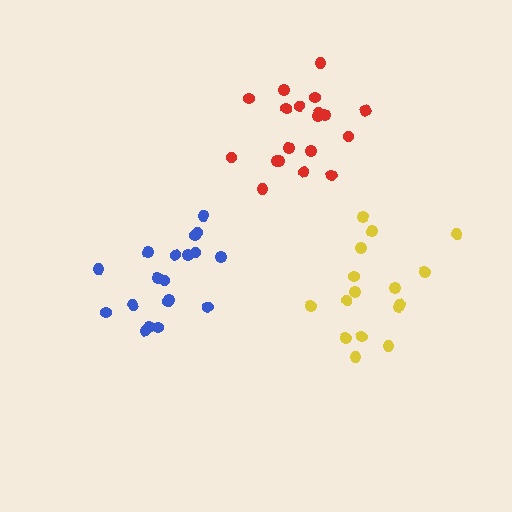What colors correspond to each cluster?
The clusters are colored: red, blue, yellow.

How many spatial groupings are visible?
There are 3 spatial groupings.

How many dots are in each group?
Group 1: 19 dots, Group 2: 19 dots, Group 3: 16 dots (54 total).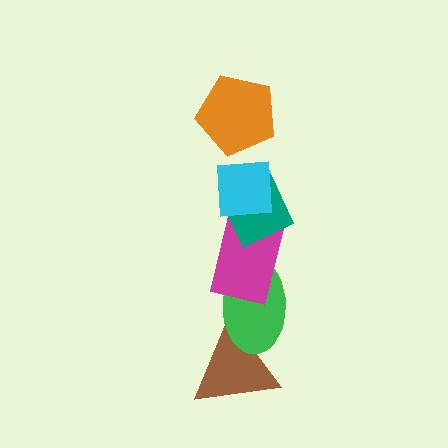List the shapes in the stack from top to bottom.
From top to bottom: the orange pentagon, the cyan square, the teal diamond, the magenta rectangle, the green ellipse, the brown triangle.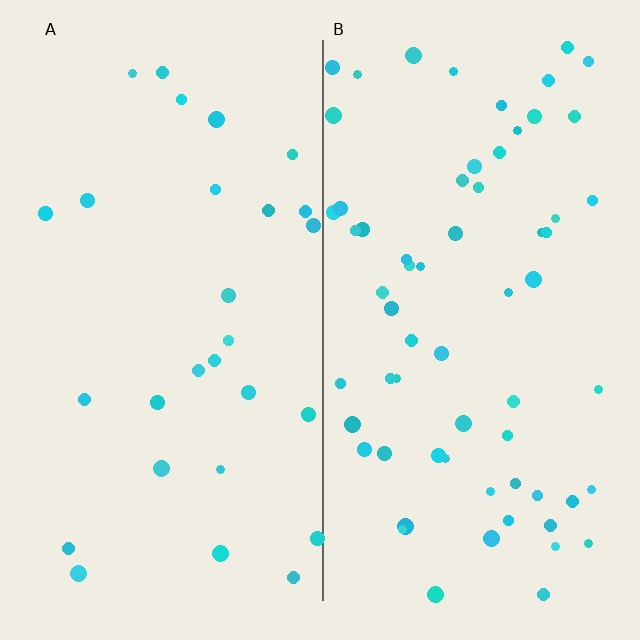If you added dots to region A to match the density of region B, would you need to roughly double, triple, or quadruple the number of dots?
Approximately double.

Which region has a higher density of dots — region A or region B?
B (the right).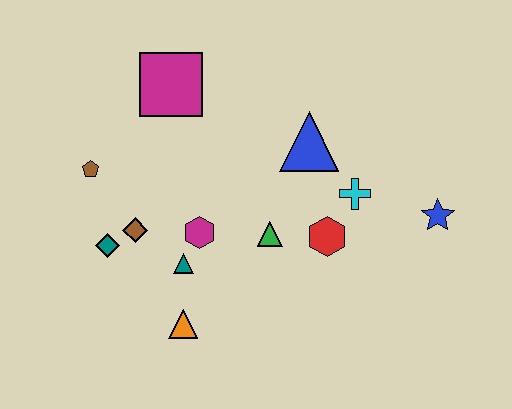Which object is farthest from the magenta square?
The blue star is farthest from the magenta square.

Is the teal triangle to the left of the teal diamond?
No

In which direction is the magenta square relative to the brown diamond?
The magenta square is above the brown diamond.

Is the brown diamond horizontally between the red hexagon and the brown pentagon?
Yes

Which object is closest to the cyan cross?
The red hexagon is closest to the cyan cross.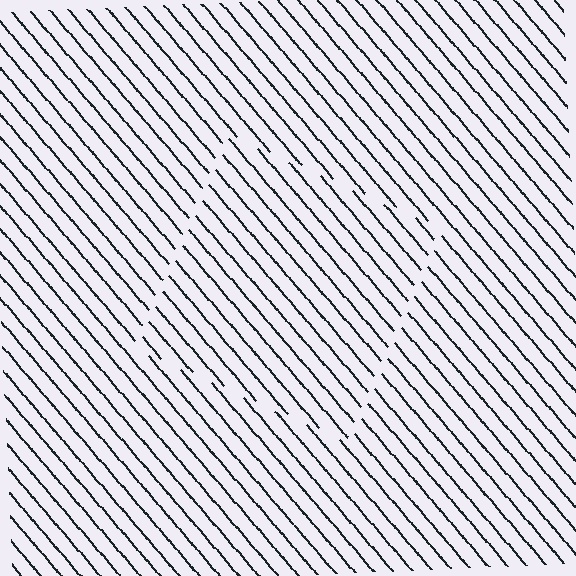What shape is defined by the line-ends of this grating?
An illusory square. The interior of the shape contains the same grating, shifted by half a period — the contour is defined by the phase discontinuity where line-ends from the inner and outer gratings abut.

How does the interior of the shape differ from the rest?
The interior of the shape contains the same grating, shifted by half a period — the contour is defined by the phase discontinuity where line-ends from the inner and outer gratings abut.